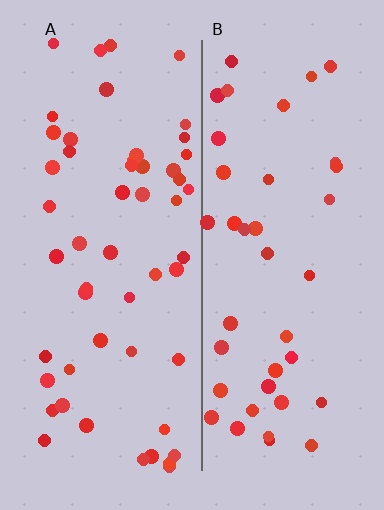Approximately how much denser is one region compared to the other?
Approximately 1.3× — region A over region B.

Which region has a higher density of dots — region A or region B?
A (the left).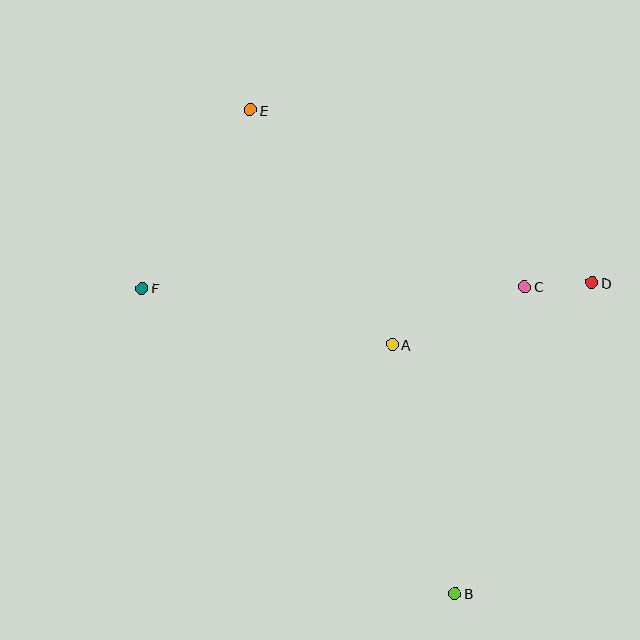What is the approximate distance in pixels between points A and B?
The distance between A and B is approximately 256 pixels.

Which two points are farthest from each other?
Points B and E are farthest from each other.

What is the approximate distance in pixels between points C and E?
The distance between C and E is approximately 327 pixels.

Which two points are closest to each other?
Points C and D are closest to each other.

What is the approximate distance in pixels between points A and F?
The distance between A and F is approximately 256 pixels.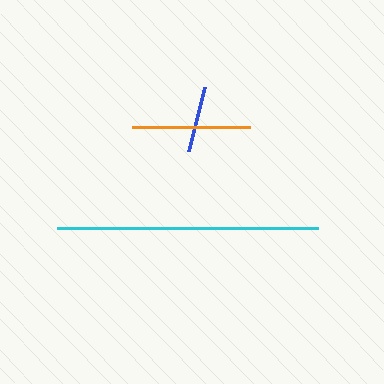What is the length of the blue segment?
The blue segment is approximately 65 pixels long.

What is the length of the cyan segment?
The cyan segment is approximately 261 pixels long.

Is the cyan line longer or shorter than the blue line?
The cyan line is longer than the blue line.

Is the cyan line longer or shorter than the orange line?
The cyan line is longer than the orange line.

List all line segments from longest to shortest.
From longest to shortest: cyan, orange, blue.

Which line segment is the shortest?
The blue line is the shortest at approximately 65 pixels.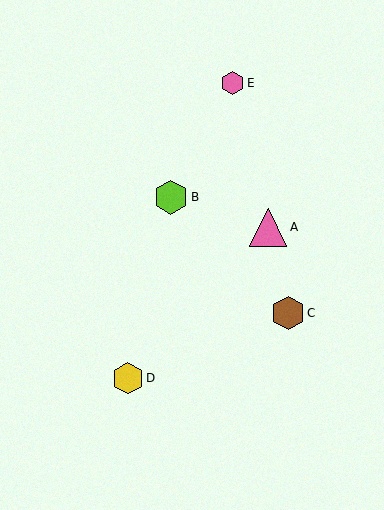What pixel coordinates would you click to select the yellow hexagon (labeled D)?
Click at (128, 378) to select the yellow hexagon D.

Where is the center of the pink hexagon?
The center of the pink hexagon is at (232, 83).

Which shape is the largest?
The pink triangle (labeled A) is the largest.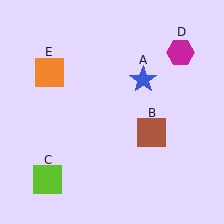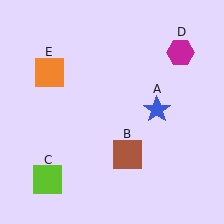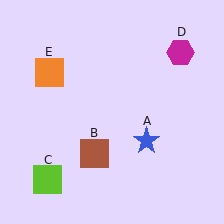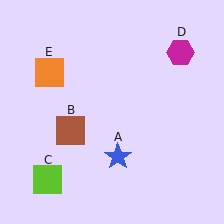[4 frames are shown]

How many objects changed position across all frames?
2 objects changed position: blue star (object A), brown square (object B).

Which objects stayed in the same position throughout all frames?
Lime square (object C) and magenta hexagon (object D) and orange square (object E) remained stationary.